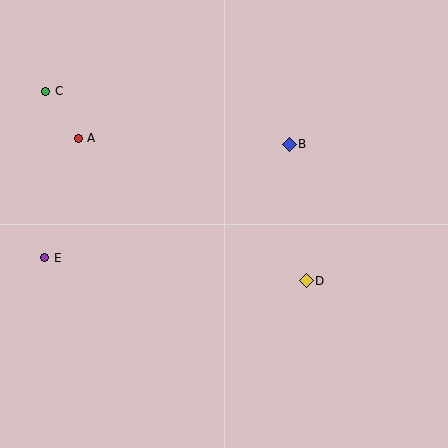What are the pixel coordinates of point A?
Point A is at (78, 138).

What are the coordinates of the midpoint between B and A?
The midpoint between B and A is at (184, 141).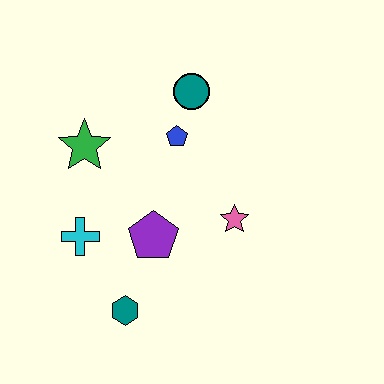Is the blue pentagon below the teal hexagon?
No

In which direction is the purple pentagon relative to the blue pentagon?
The purple pentagon is below the blue pentagon.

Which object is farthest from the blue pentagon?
The teal hexagon is farthest from the blue pentagon.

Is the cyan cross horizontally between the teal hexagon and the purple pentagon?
No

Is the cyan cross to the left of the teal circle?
Yes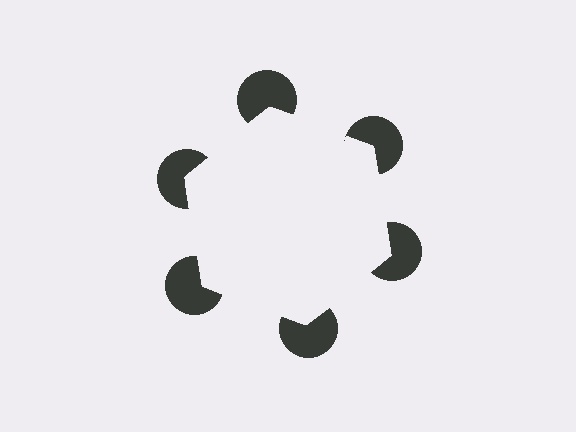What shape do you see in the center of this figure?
An illusory hexagon — its edges are inferred from the aligned wedge cuts in the pac-man discs, not physically drawn.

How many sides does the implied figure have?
6 sides.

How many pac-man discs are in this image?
There are 6 — one at each vertex of the illusory hexagon.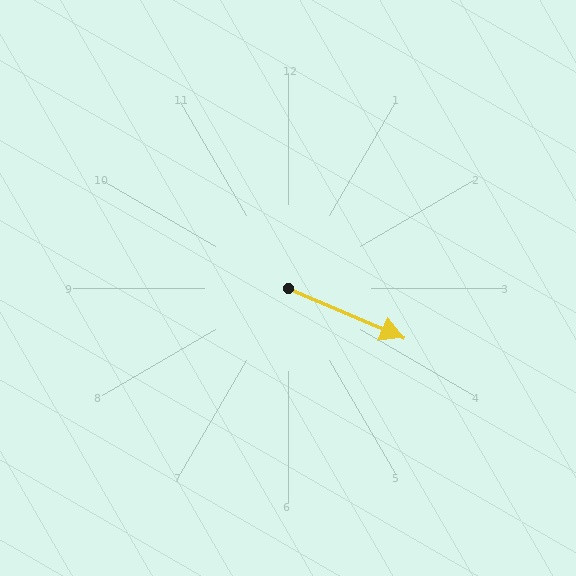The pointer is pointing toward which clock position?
Roughly 4 o'clock.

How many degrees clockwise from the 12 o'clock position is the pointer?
Approximately 113 degrees.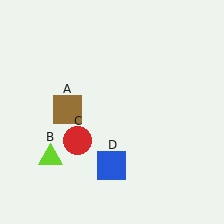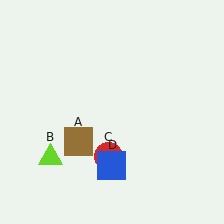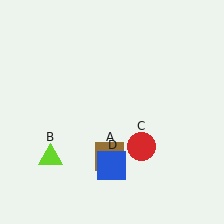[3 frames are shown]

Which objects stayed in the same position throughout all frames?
Lime triangle (object B) and blue square (object D) remained stationary.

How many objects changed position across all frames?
2 objects changed position: brown square (object A), red circle (object C).